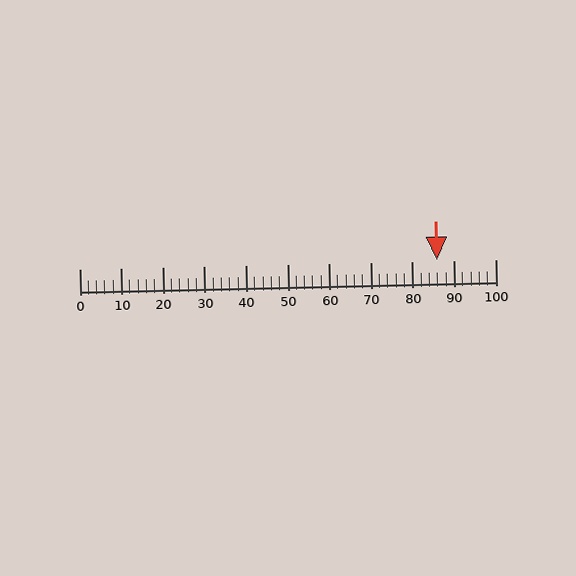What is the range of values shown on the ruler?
The ruler shows values from 0 to 100.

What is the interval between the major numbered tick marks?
The major tick marks are spaced 10 units apart.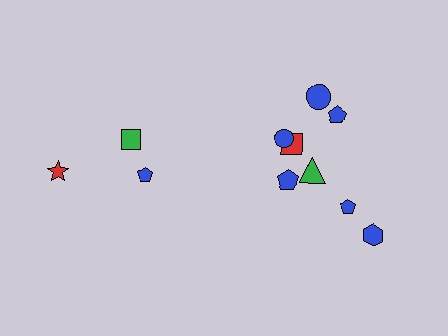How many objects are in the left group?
There are 3 objects.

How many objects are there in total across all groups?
There are 11 objects.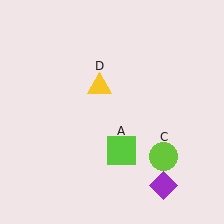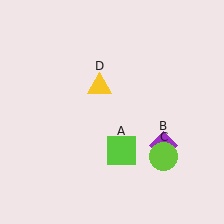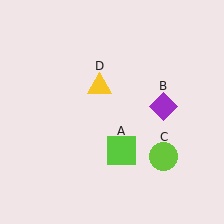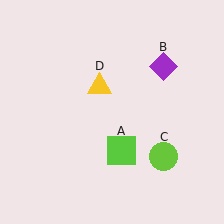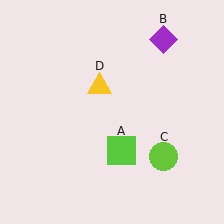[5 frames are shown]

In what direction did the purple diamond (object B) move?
The purple diamond (object B) moved up.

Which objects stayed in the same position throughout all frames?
Lime square (object A) and lime circle (object C) and yellow triangle (object D) remained stationary.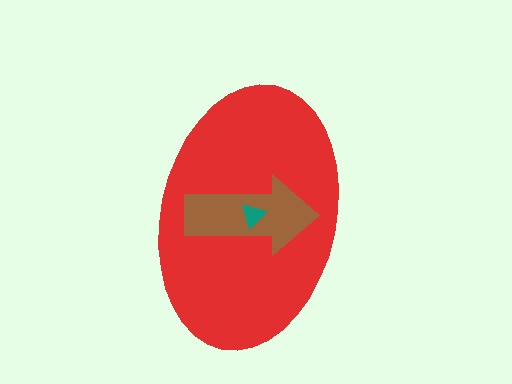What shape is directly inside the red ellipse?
The brown arrow.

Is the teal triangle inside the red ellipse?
Yes.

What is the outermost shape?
The red ellipse.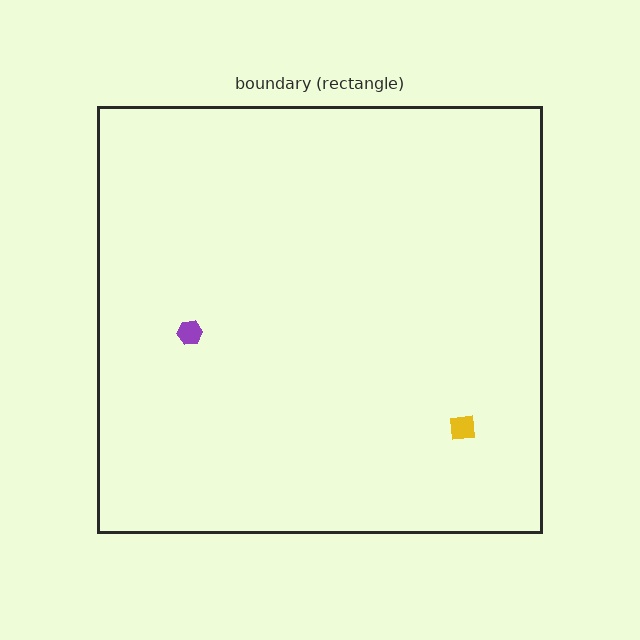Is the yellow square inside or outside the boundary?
Inside.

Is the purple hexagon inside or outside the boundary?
Inside.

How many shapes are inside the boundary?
2 inside, 0 outside.